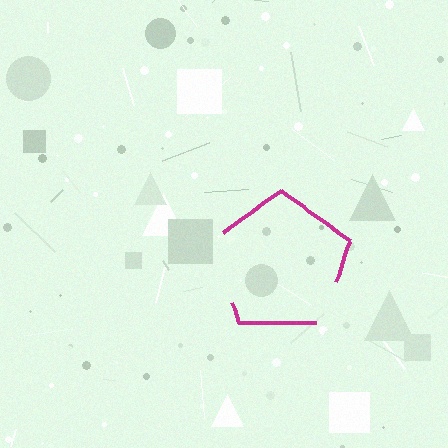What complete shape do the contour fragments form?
The contour fragments form a pentagon.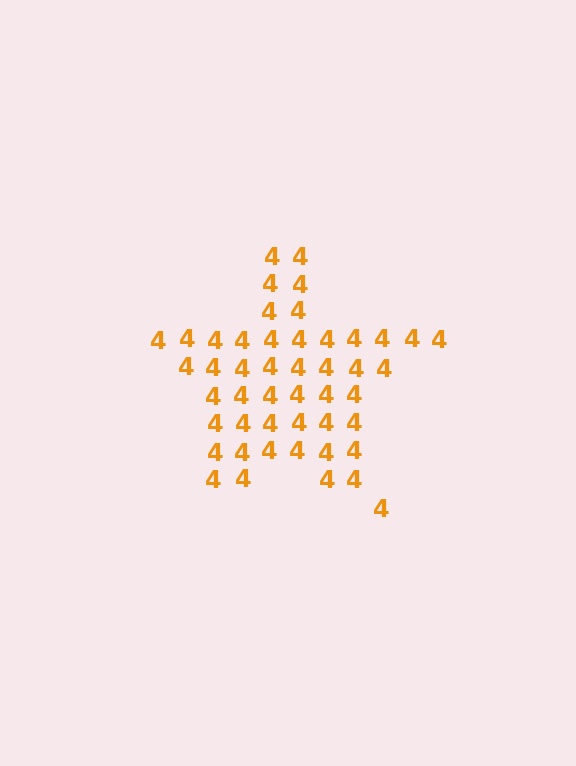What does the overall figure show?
The overall figure shows a star.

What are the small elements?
The small elements are digit 4's.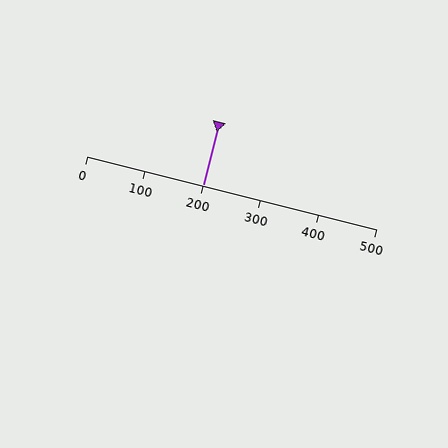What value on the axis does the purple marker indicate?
The marker indicates approximately 200.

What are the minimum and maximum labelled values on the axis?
The axis runs from 0 to 500.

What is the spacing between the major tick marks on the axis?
The major ticks are spaced 100 apart.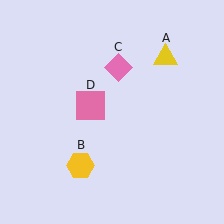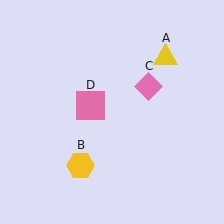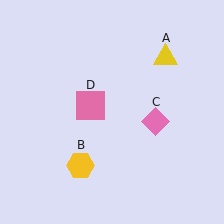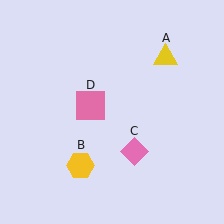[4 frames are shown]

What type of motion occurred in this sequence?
The pink diamond (object C) rotated clockwise around the center of the scene.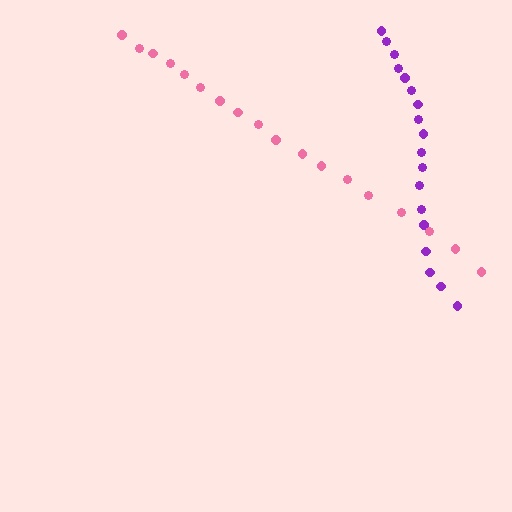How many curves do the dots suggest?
There are 2 distinct paths.